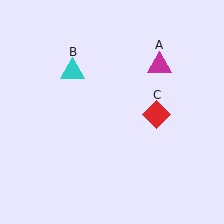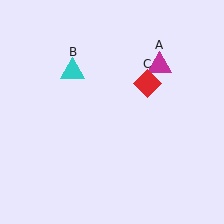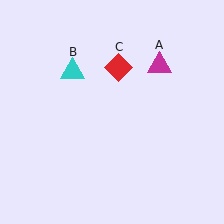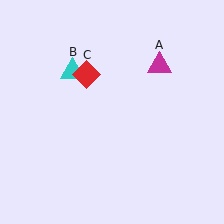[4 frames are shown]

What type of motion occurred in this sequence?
The red diamond (object C) rotated counterclockwise around the center of the scene.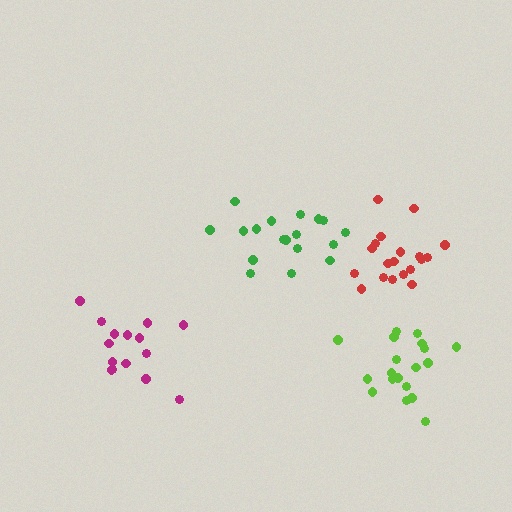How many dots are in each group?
Group 1: 19 dots, Group 2: 18 dots, Group 3: 15 dots, Group 4: 19 dots (71 total).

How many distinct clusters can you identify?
There are 4 distinct clusters.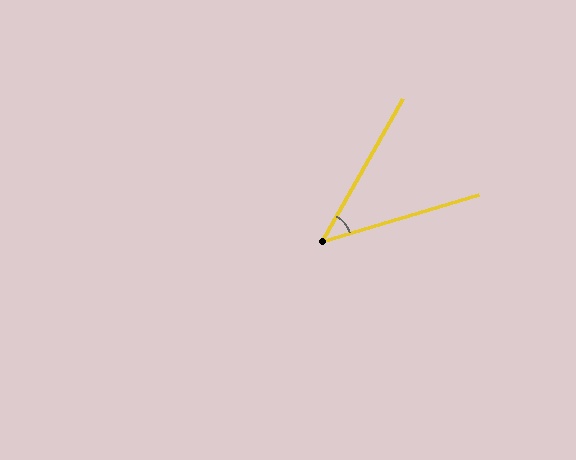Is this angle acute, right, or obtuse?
It is acute.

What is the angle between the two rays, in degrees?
Approximately 44 degrees.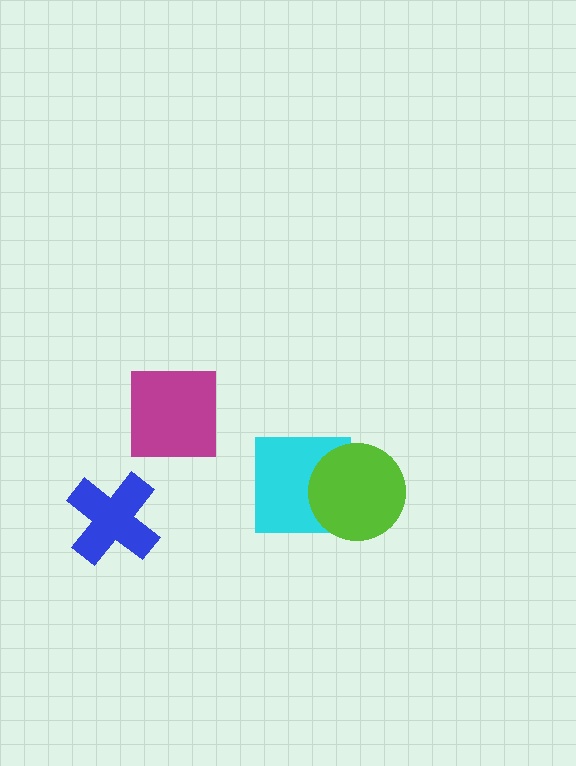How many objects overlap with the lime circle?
1 object overlaps with the lime circle.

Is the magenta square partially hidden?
No, no other shape covers it.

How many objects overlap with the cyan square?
1 object overlaps with the cyan square.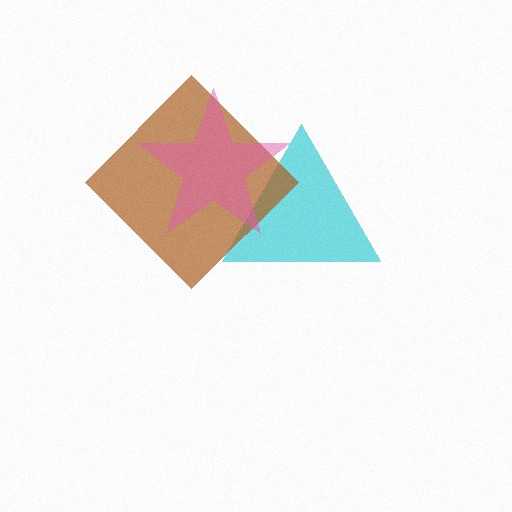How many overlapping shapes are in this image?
There are 3 overlapping shapes in the image.